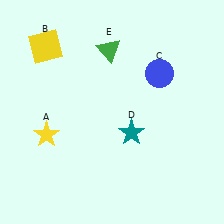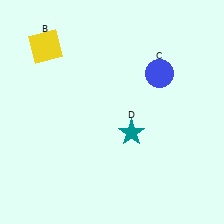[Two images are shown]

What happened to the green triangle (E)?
The green triangle (E) was removed in Image 2. It was in the top-left area of Image 1.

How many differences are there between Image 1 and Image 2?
There are 2 differences between the two images.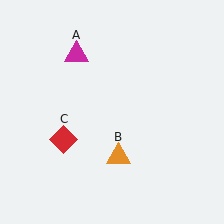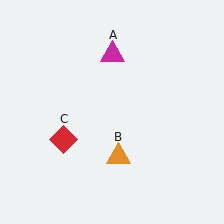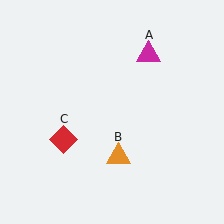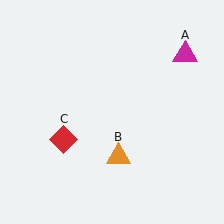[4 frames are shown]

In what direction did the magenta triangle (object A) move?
The magenta triangle (object A) moved right.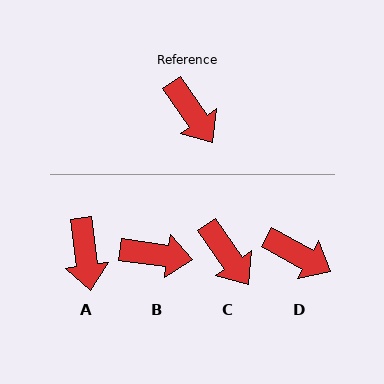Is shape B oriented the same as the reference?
No, it is off by about 48 degrees.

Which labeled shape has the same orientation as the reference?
C.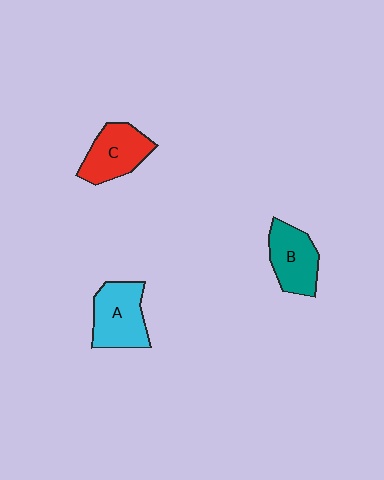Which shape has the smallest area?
Shape B (teal).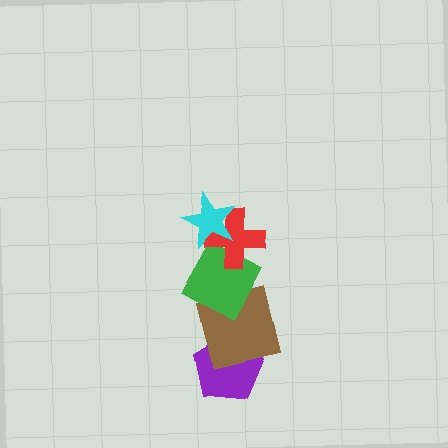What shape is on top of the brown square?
The green square is on top of the brown square.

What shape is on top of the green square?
The red cross is on top of the green square.